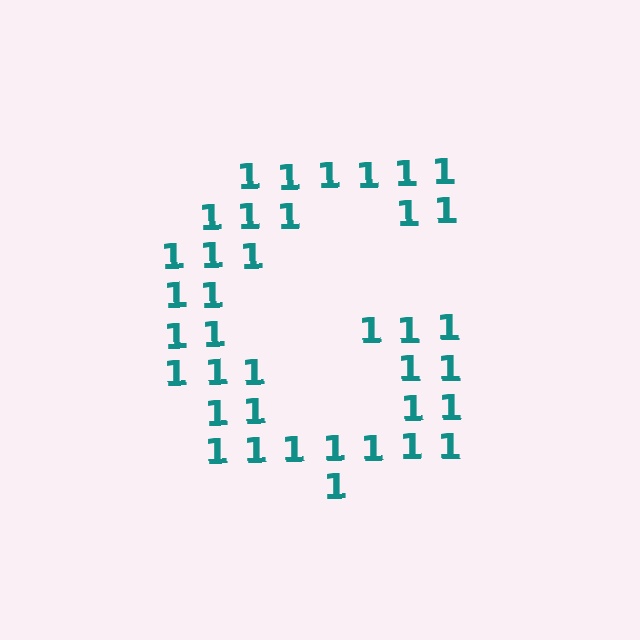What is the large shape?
The large shape is the letter G.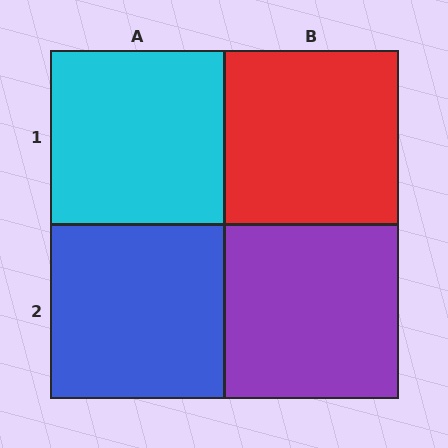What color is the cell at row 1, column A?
Cyan.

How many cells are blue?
1 cell is blue.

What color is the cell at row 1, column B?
Red.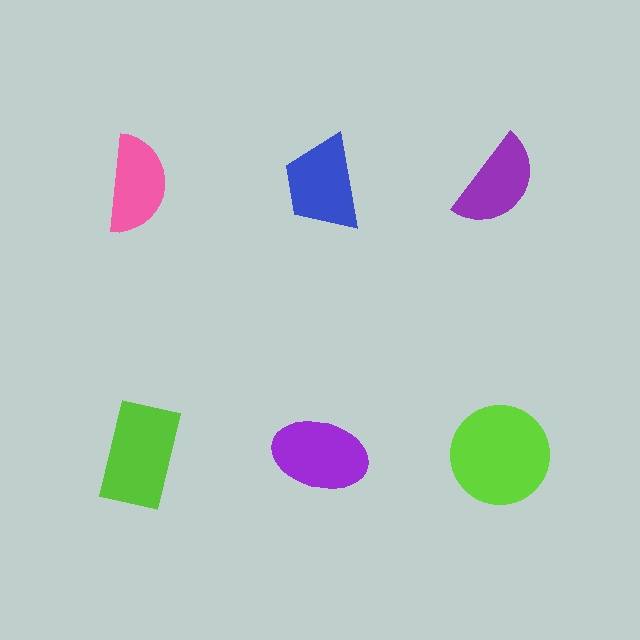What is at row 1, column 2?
A blue trapezoid.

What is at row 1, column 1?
A pink semicircle.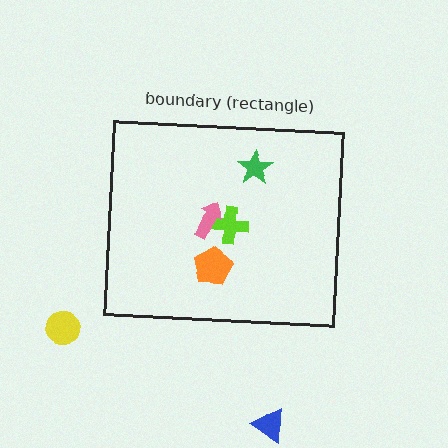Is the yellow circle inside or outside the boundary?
Outside.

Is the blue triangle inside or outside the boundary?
Outside.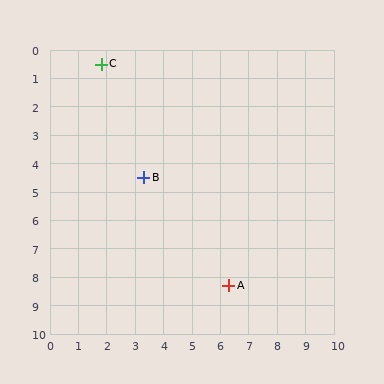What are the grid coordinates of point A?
Point A is at approximately (6.3, 8.3).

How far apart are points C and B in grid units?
Points C and B are about 4.3 grid units apart.